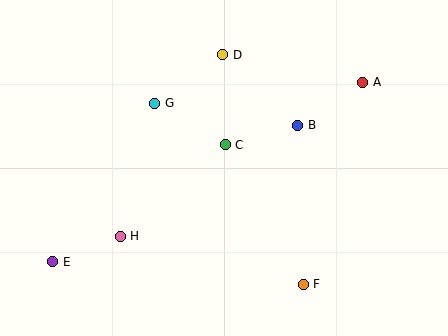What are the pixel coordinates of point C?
Point C is at (225, 145).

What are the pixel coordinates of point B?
Point B is at (298, 125).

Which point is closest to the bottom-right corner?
Point F is closest to the bottom-right corner.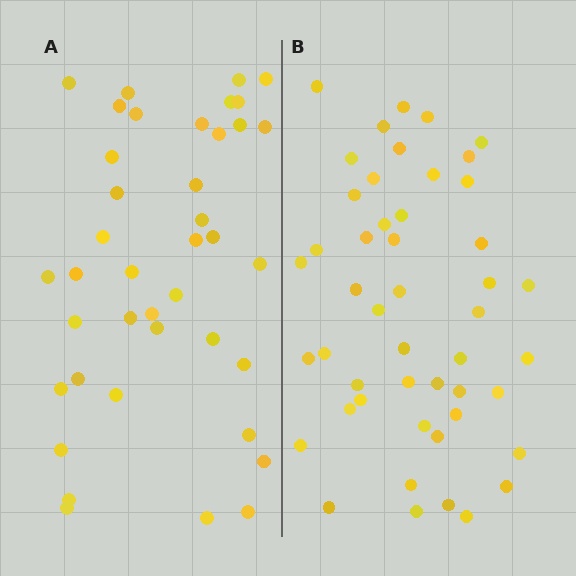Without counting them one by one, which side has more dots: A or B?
Region B (the right region) has more dots.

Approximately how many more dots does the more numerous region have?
Region B has roughly 8 or so more dots than region A.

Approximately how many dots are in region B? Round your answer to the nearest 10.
About 50 dots. (The exact count is 48, which rounds to 50.)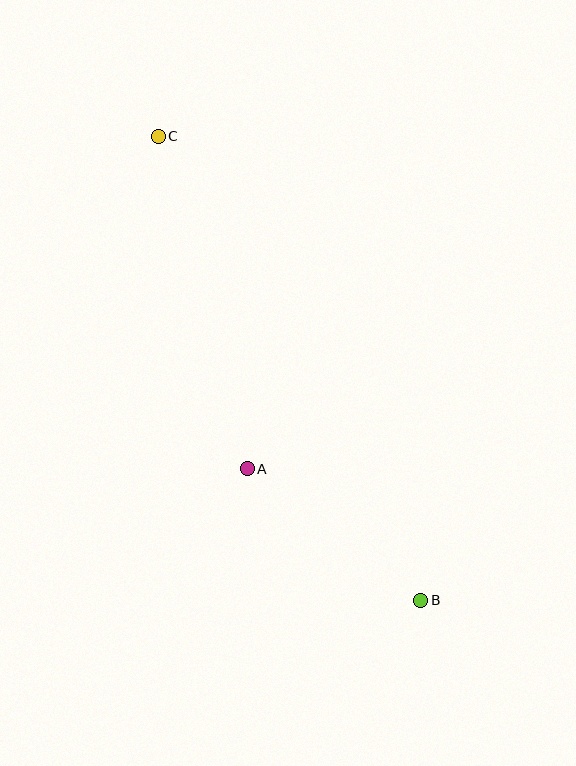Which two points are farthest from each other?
Points B and C are farthest from each other.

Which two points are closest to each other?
Points A and B are closest to each other.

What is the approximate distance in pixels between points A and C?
The distance between A and C is approximately 345 pixels.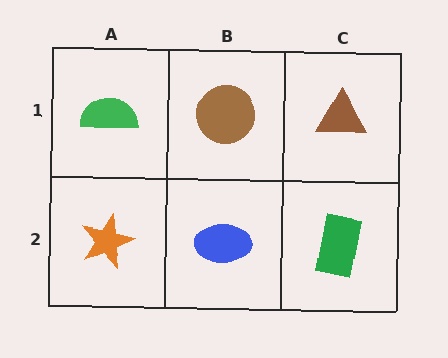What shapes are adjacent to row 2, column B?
A brown circle (row 1, column B), an orange star (row 2, column A), a green rectangle (row 2, column C).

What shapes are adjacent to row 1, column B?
A blue ellipse (row 2, column B), a green semicircle (row 1, column A), a brown triangle (row 1, column C).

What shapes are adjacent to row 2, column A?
A green semicircle (row 1, column A), a blue ellipse (row 2, column B).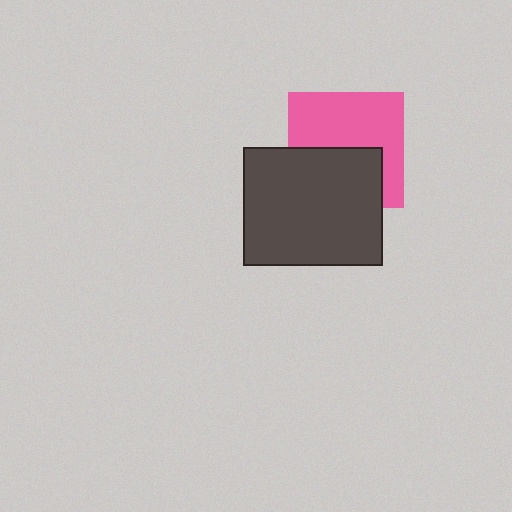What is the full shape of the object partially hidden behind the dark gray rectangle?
The partially hidden object is a pink square.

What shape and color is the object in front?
The object in front is a dark gray rectangle.